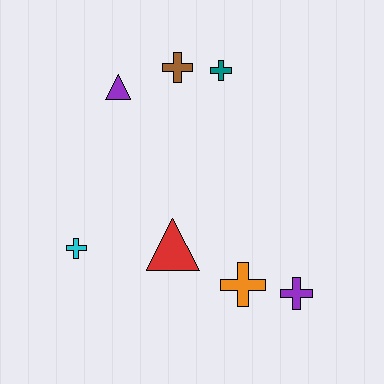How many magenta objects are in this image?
There are no magenta objects.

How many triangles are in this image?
There are 2 triangles.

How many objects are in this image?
There are 7 objects.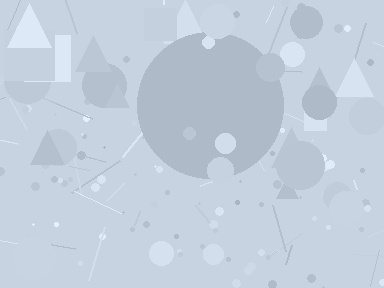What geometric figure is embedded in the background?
A circle is embedded in the background.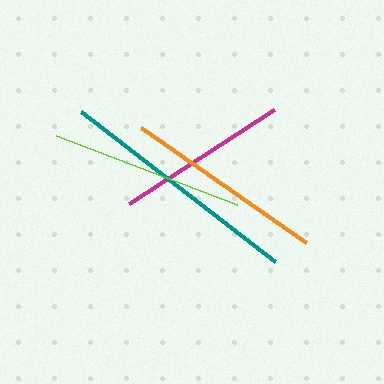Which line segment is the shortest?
The magenta line is the shortest at approximately 173 pixels.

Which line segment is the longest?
The teal line is the longest at approximately 245 pixels.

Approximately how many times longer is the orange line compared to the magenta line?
The orange line is approximately 1.2 times the length of the magenta line.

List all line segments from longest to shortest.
From longest to shortest: teal, orange, lime, magenta.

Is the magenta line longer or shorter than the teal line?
The teal line is longer than the magenta line.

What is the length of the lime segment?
The lime segment is approximately 194 pixels long.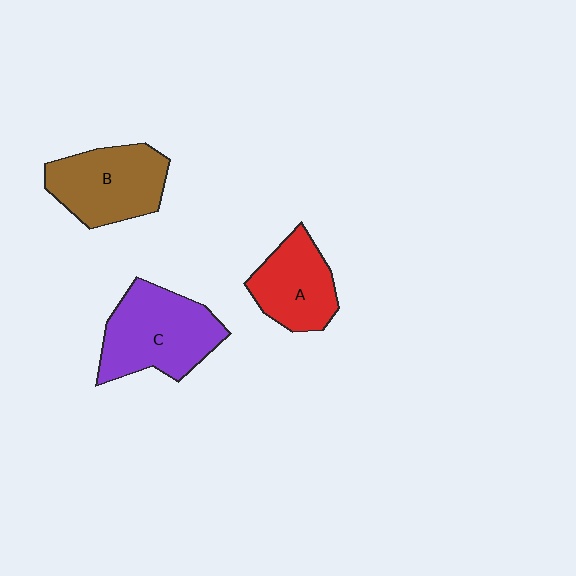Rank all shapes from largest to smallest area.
From largest to smallest: C (purple), B (brown), A (red).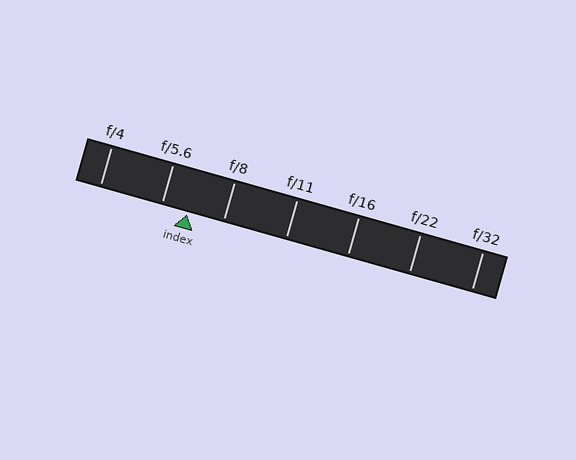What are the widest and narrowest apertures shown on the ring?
The widest aperture shown is f/4 and the narrowest is f/32.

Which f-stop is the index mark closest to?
The index mark is closest to f/5.6.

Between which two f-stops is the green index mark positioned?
The index mark is between f/5.6 and f/8.